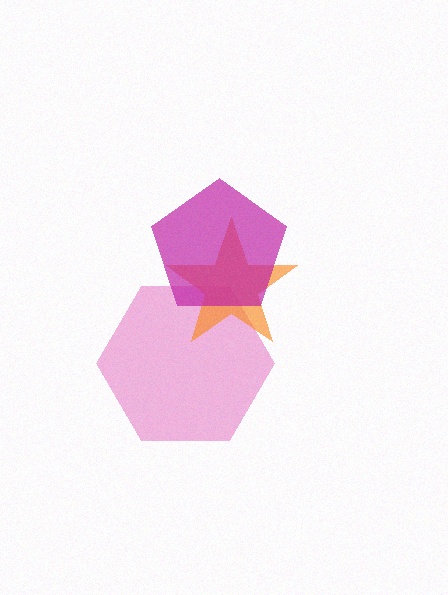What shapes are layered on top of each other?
The layered shapes are: a pink hexagon, an orange star, a magenta pentagon.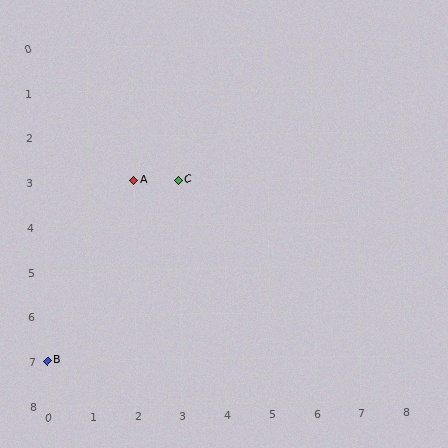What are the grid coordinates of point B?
Point B is at grid coordinates (0, 7).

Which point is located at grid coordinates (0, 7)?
Point B is at (0, 7).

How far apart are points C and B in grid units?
Points C and B are 3 columns and 4 rows apart (about 5.0 grid units diagonally).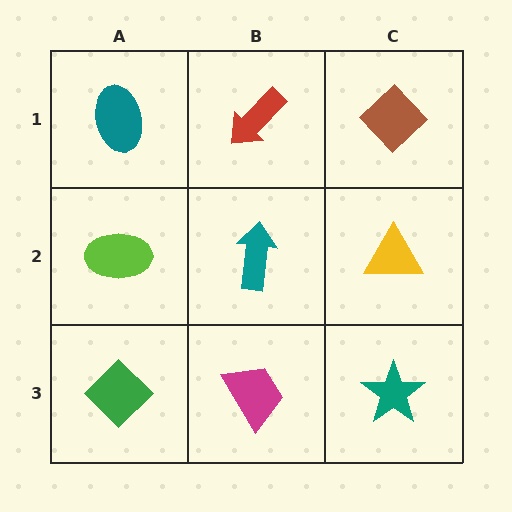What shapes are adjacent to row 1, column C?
A yellow triangle (row 2, column C), a red arrow (row 1, column B).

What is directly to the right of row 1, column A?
A red arrow.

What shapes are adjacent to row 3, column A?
A lime ellipse (row 2, column A), a magenta trapezoid (row 3, column B).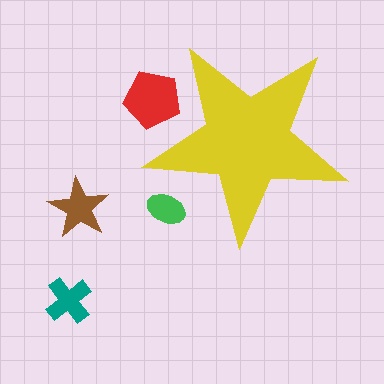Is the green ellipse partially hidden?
Yes, the green ellipse is partially hidden behind the yellow star.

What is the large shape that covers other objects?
A yellow star.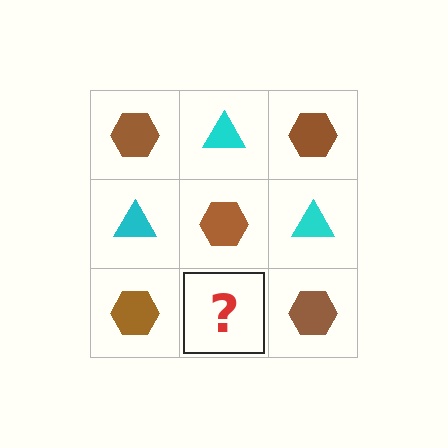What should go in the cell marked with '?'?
The missing cell should contain a cyan triangle.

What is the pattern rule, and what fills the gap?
The rule is that it alternates brown hexagon and cyan triangle in a checkerboard pattern. The gap should be filled with a cyan triangle.